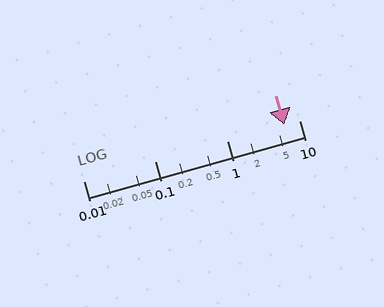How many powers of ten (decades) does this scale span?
The scale spans 3 decades, from 0.01 to 10.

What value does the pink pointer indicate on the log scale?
The pointer indicates approximately 6.2.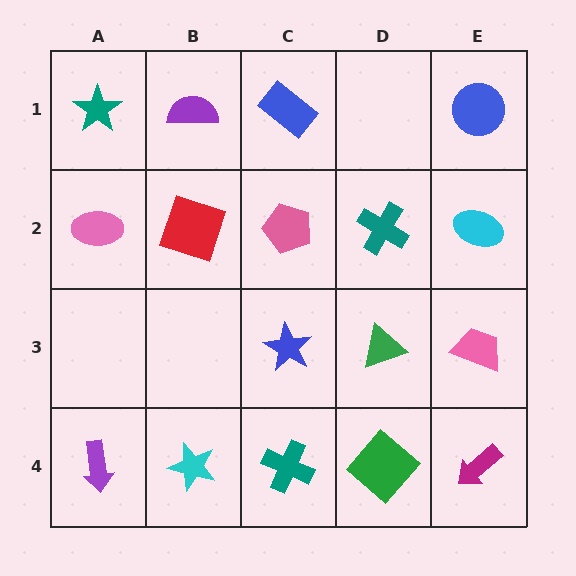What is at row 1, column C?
A blue rectangle.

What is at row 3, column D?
A green triangle.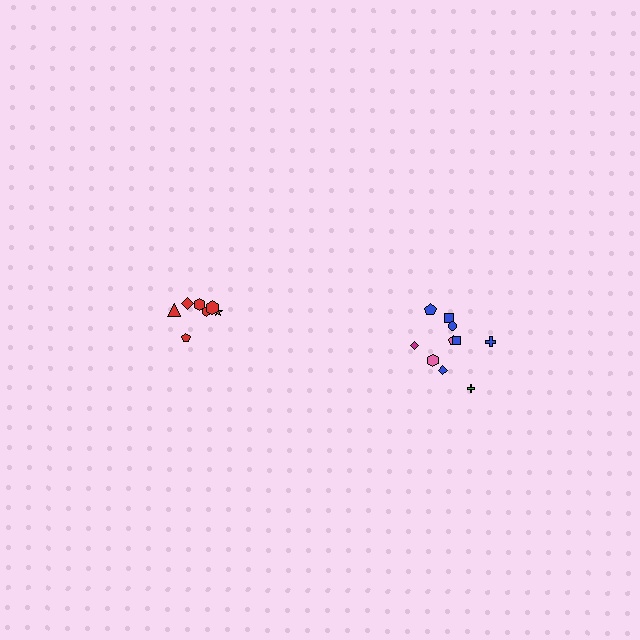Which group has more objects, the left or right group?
The right group.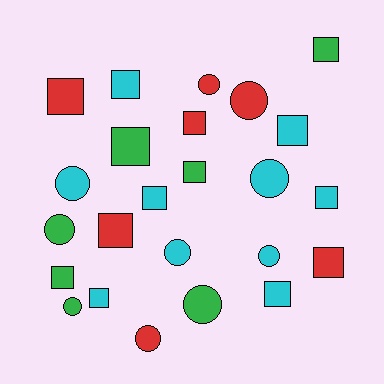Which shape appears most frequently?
Square, with 14 objects.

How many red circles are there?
There are 3 red circles.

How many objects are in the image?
There are 24 objects.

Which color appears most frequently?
Cyan, with 10 objects.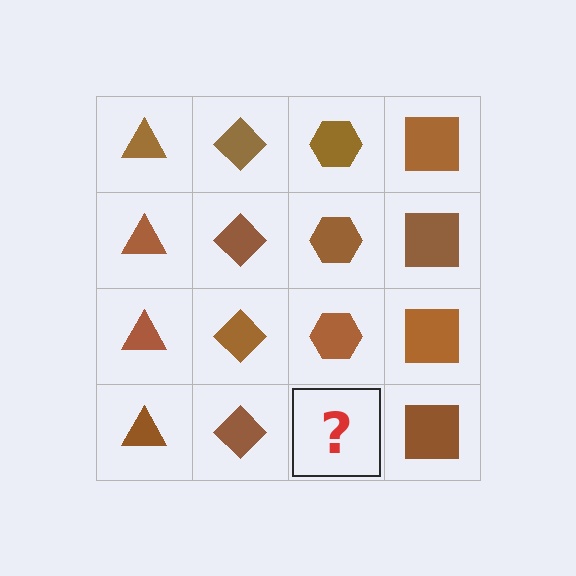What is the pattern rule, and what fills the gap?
The rule is that each column has a consistent shape. The gap should be filled with a brown hexagon.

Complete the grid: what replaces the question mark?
The question mark should be replaced with a brown hexagon.